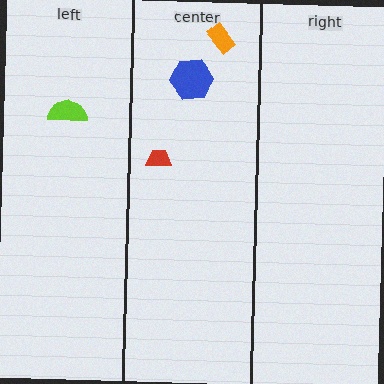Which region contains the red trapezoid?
The center region.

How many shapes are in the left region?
1.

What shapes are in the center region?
The red trapezoid, the orange rectangle, the blue hexagon.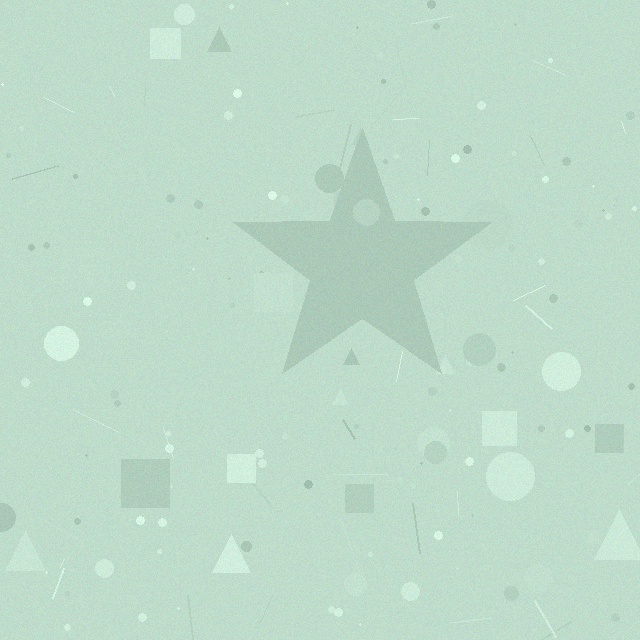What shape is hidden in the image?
A star is hidden in the image.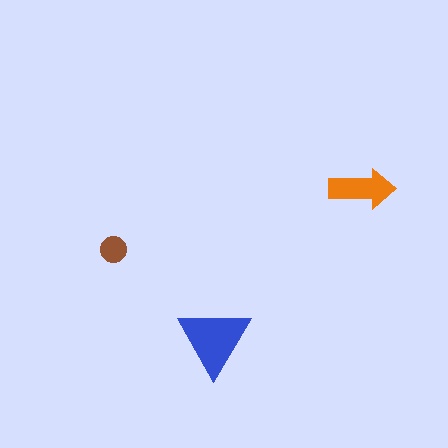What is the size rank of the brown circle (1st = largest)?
3rd.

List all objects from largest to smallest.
The blue triangle, the orange arrow, the brown circle.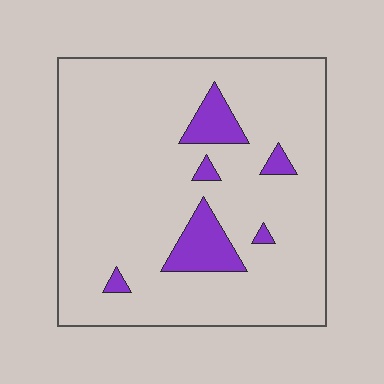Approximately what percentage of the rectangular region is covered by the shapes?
Approximately 10%.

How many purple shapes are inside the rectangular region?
6.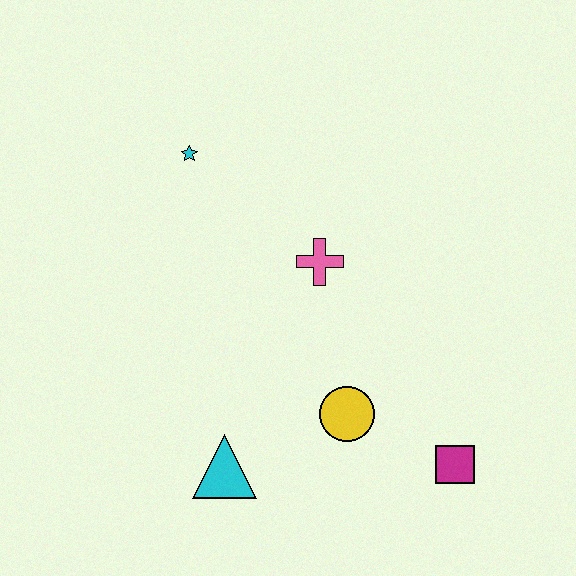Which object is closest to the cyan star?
The pink cross is closest to the cyan star.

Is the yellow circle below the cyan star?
Yes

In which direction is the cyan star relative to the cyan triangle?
The cyan star is above the cyan triangle.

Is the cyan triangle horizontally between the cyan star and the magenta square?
Yes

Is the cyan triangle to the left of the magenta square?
Yes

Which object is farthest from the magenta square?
The cyan star is farthest from the magenta square.